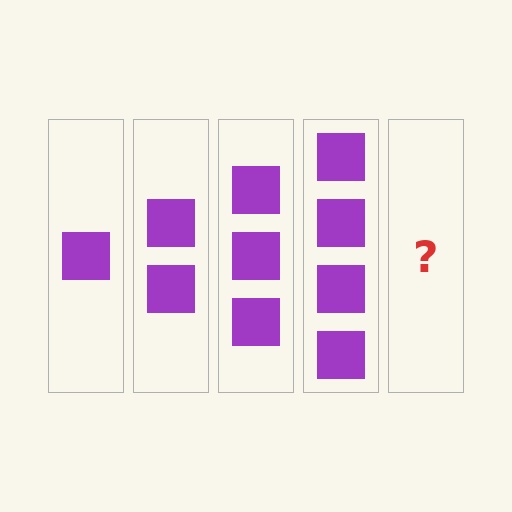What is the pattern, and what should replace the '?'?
The pattern is that each step adds one more square. The '?' should be 5 squares.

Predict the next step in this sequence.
The next step is 5 squares.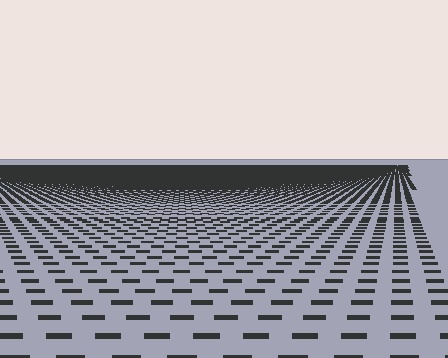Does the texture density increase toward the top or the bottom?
Density increases toward the top.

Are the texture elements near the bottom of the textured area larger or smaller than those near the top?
Larger. Near the bottom, elements are closer to the viewer and appear at a bigger on-screen size.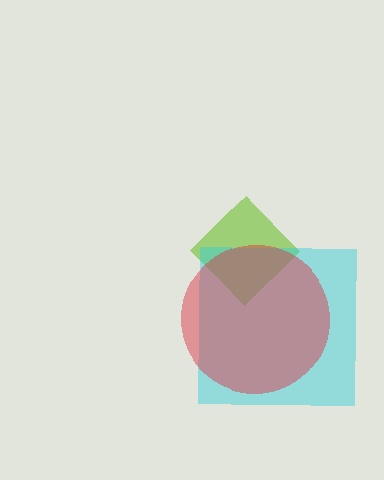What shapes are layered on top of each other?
The layered shapes are: a lime diamond, a cyan square, a red circle.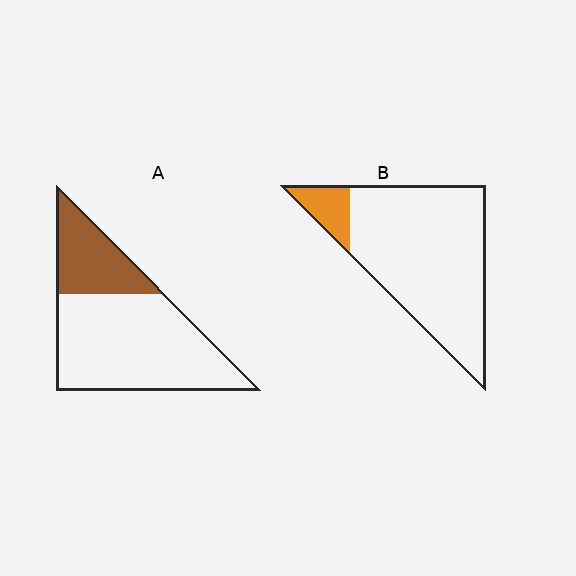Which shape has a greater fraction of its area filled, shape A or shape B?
Shape A.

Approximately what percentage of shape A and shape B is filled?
A is approximately 30% and B is approximately 10%.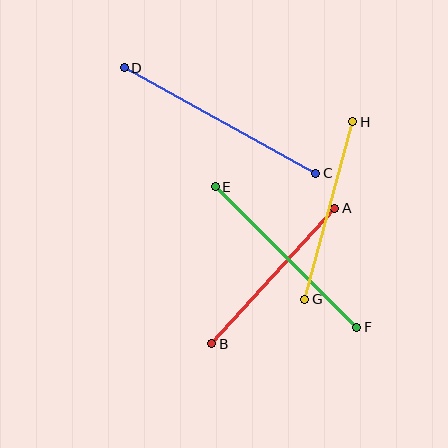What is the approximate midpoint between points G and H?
The midpoint is at approximately (329, 210) pixels.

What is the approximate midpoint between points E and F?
The midpoint is at approximately (286, 257) pixels.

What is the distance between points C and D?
The distance is approximately 219 pixels.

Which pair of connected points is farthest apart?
Points C and D are farthest apart.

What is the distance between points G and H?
The distance is approximately 183 pixels.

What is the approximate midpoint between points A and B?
The midpoint is at approximately (273, 276) pixels.